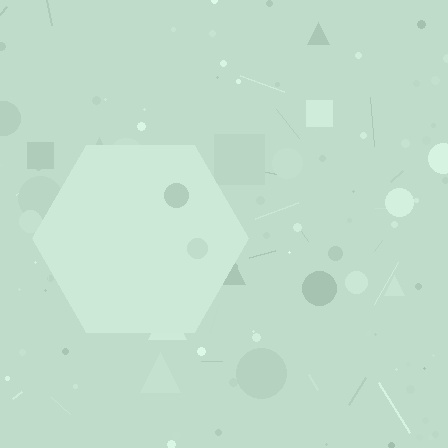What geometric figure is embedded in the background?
A hexagon is embedded in the background.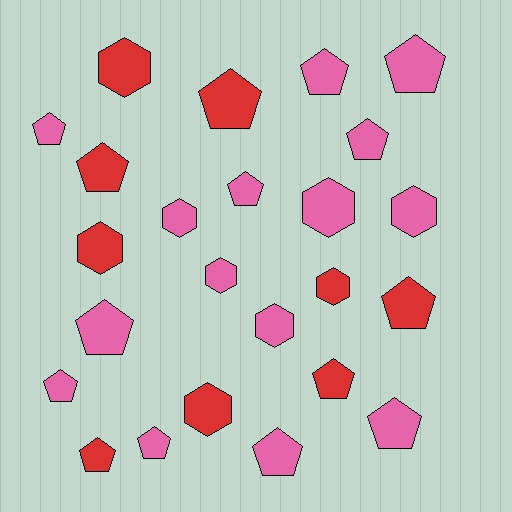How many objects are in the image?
There are 24 objects.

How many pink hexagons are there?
There are 5 pink hexagons.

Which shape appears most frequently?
Pentagon, with 15 objects.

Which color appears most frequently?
Pink, with 15 objects.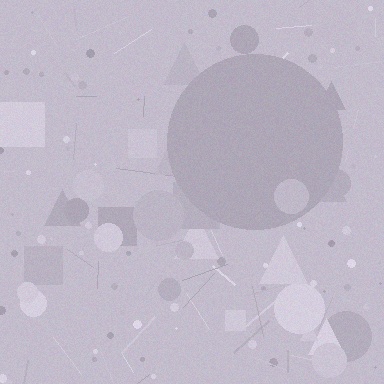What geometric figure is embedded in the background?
A circle is embedded in the background.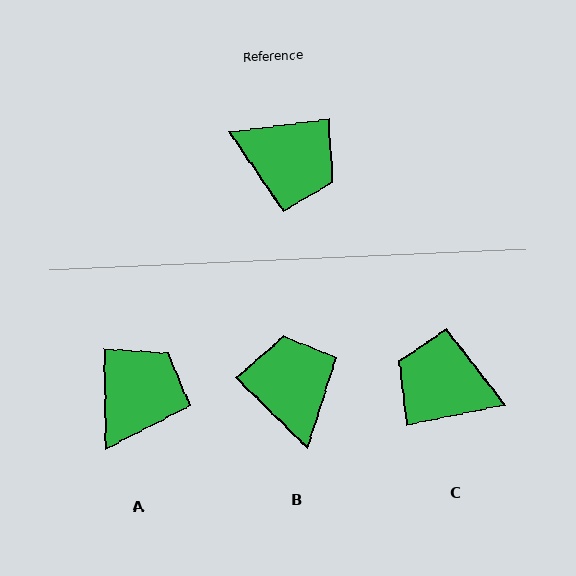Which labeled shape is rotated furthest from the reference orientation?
C, about 177 degrees away.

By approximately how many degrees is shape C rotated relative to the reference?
Approximately 177 degrees clockwise.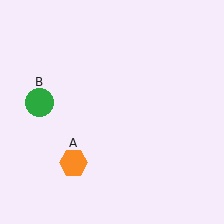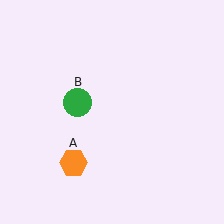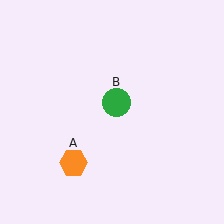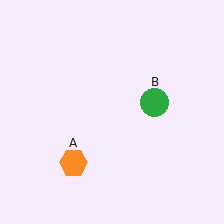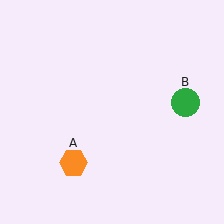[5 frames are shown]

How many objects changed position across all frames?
1 object changed position: green circle (object B).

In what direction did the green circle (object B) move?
The green circle (object B) moved right.